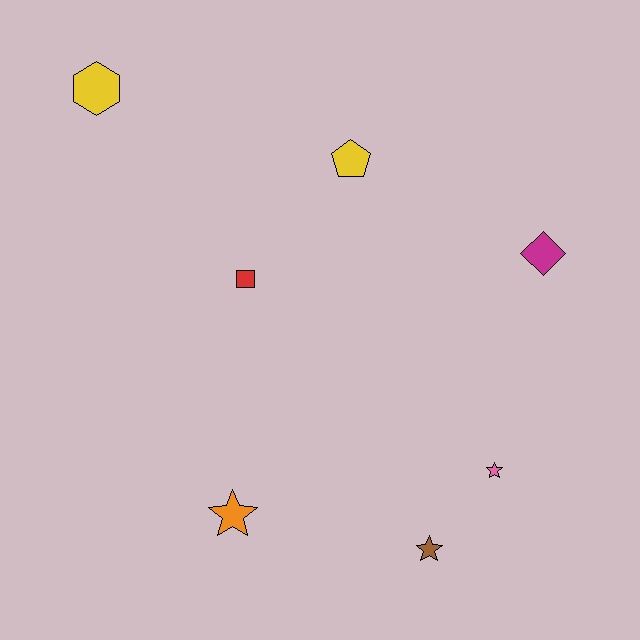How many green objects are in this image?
There are no green objects.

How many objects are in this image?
There are 7 objects.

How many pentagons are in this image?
There is 1 pentagon.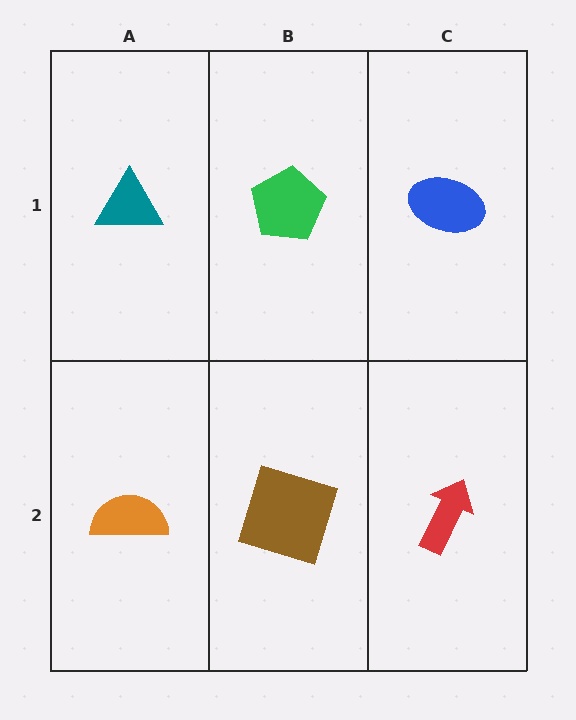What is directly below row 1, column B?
A brown square.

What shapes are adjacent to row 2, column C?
A blue ellipse (row 1, column C), a brown square (row 2, column B).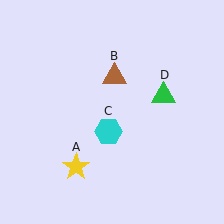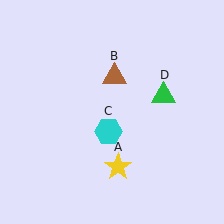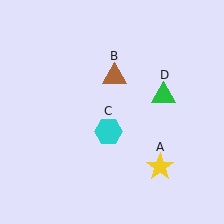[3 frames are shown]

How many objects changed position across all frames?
1 object changed position: yellow star (object A).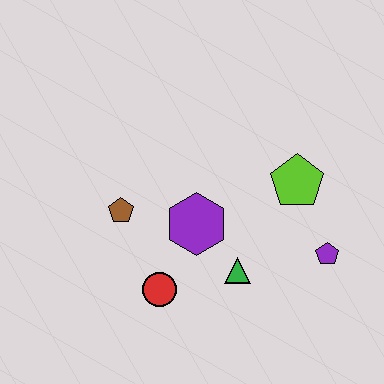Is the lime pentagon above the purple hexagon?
Yes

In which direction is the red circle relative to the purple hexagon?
The red circle is below the purple hexagon.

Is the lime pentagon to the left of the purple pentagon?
Yes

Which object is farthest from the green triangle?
The brown pentagon is farthest from the green triangle.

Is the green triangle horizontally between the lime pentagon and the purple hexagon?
Yes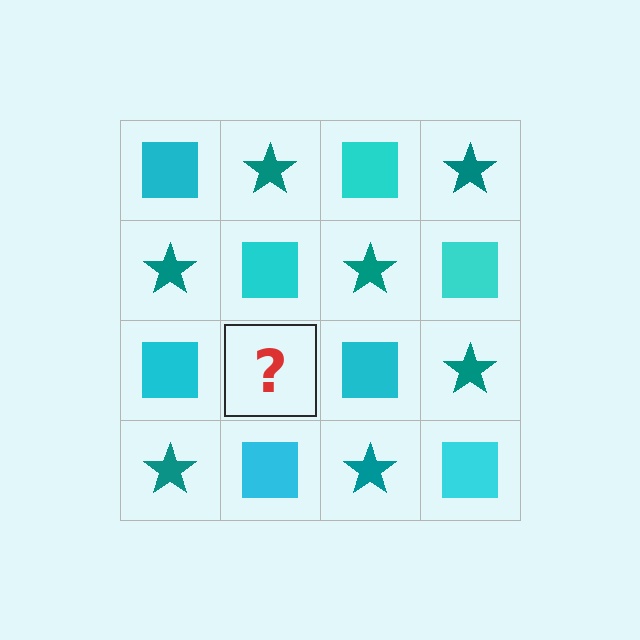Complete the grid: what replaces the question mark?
The question mark should be replaced with a teal star.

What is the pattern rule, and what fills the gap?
The rule is that it alternates cyan square and teal star in a checkerboard pattern. The gap should be filled with a teal star.